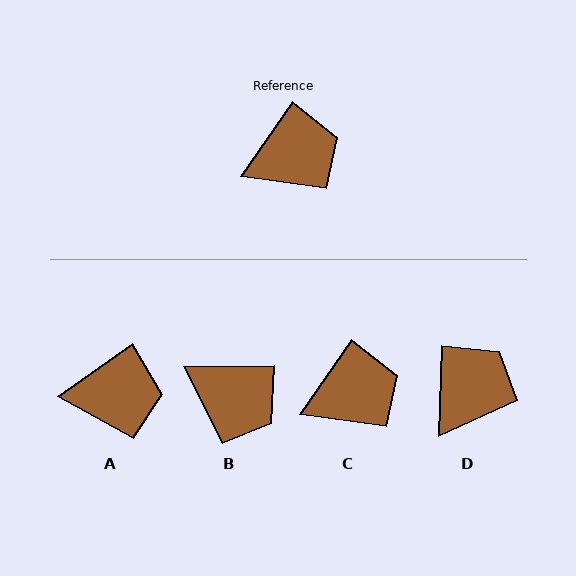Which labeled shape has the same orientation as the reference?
C.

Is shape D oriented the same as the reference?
No, it is off by about 32 degrees.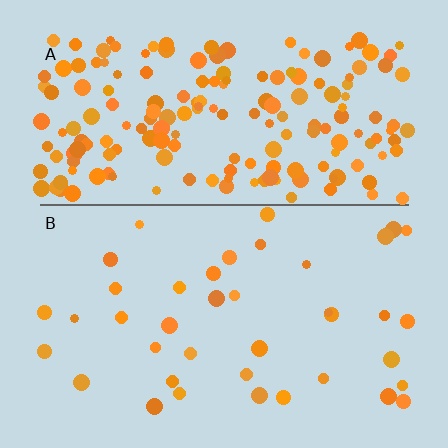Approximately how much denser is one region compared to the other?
Approximately 4.7× — region A over region B.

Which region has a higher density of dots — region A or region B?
A (the top).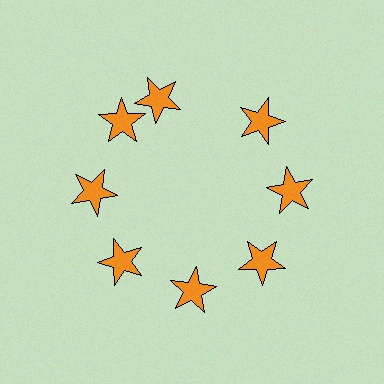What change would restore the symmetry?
The symmetry would be restored by rotating it back into even spacing with its neighbors so that all 8 stars sit at equal angles and equal distance from the center.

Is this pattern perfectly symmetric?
No. The 8 orange stars are arranged in a ring, but one element near the 12 o'clock position is rotated out of alignment along the ring, breaking the 8-fold rotational symmetry.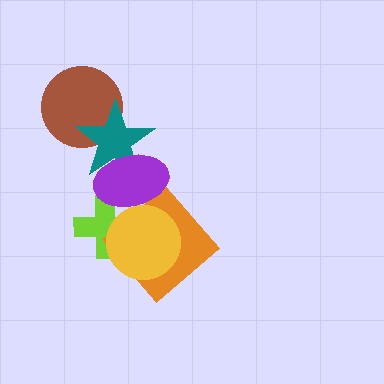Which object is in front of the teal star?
The purple ellipse is in front of the teal star.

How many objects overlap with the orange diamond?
3 objects overlap with the orange diamond.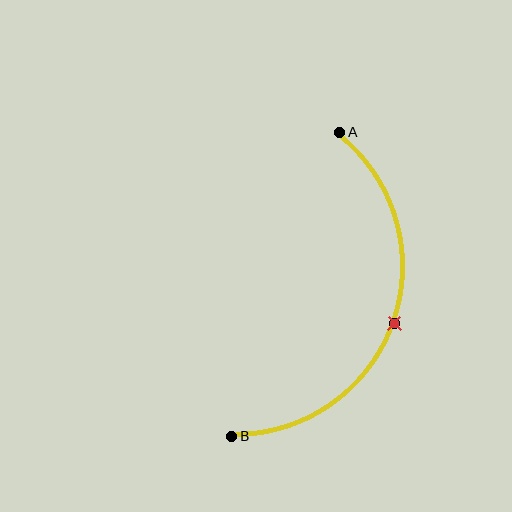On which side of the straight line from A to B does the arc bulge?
The arc bulges to the right of the straight line connecting A and B.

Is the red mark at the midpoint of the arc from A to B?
Yes. The red mark lies on the arc at equal arc-length from both A and B — it is the arc midpoint.